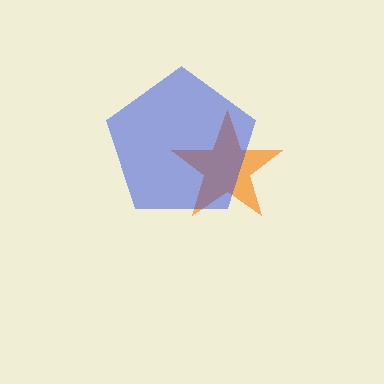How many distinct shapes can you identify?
There are 2 distinct shapes: an orange star, a blue pentagon.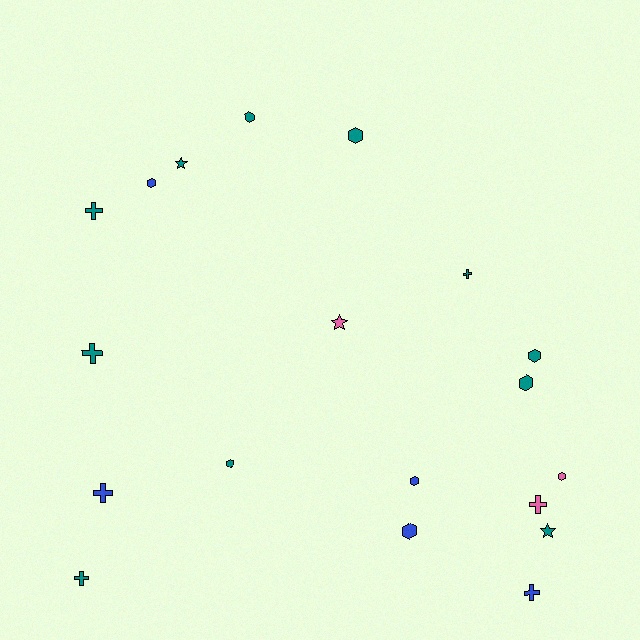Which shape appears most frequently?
Hexagon, with 9 objects.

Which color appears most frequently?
Teal, with 11 objects.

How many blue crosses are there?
There are 2 blue crosses.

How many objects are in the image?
There are 19 objects.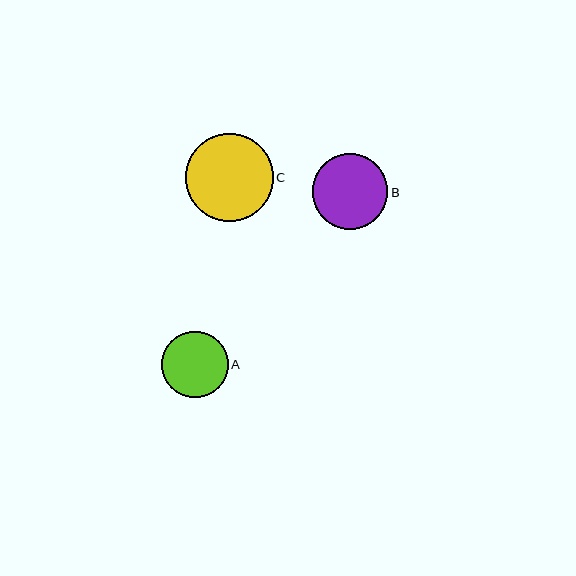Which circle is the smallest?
Circle A is the smallest with a size of approximately 66 pixels.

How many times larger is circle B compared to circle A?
Circle B is approximately 1.1 times the size of circle A.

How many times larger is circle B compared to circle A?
Circle B is approximately 1.1 times the size of circle A.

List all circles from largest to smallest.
From largest to smallest: C, B, A.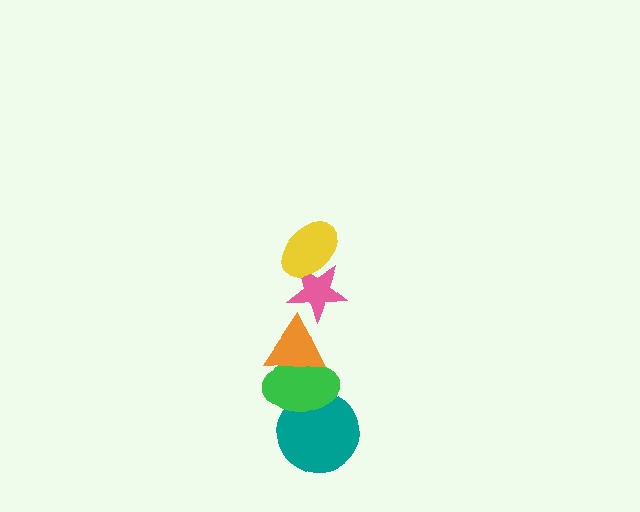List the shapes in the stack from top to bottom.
From top to bottom: the yellow ellipse, the pink star, the orange triangle, the green ellipse, the teal circle.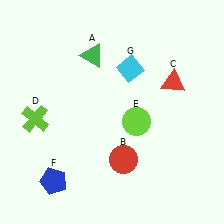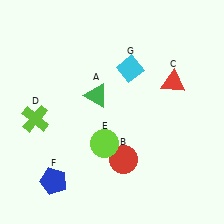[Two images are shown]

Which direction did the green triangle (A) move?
The green triangle (A) moved down.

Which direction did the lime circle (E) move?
The lime circle (E) moved left.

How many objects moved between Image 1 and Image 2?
2 objects moved between the two images.